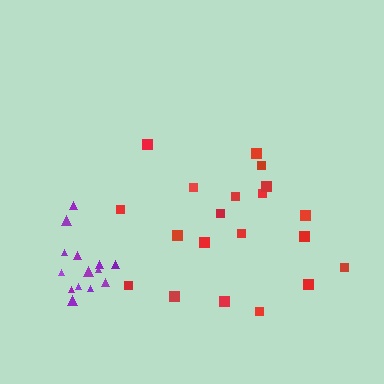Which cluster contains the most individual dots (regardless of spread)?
Red (20).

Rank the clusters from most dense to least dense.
purple, red.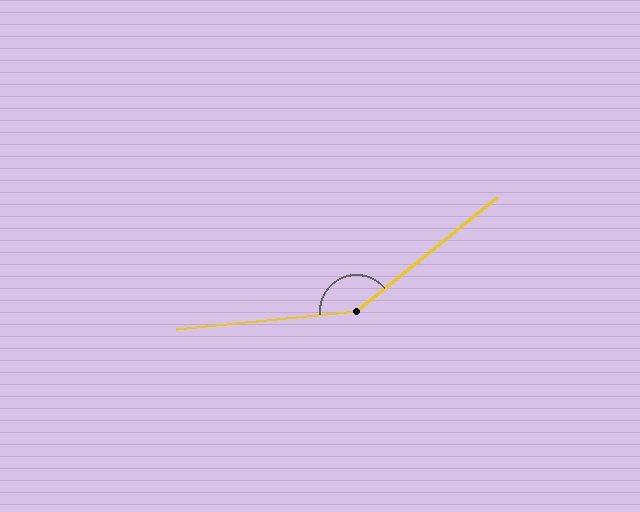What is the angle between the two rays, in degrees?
Approximately 146 degrees.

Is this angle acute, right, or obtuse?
It is obtuse.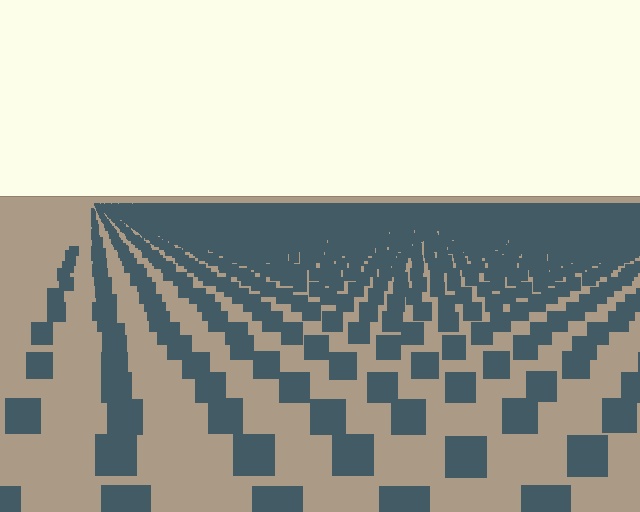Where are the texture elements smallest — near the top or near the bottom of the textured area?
Near the top.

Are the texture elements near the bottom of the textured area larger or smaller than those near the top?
Larger. Near the bottom, elements are closer to the viewer and appear at a bigger on-screen size.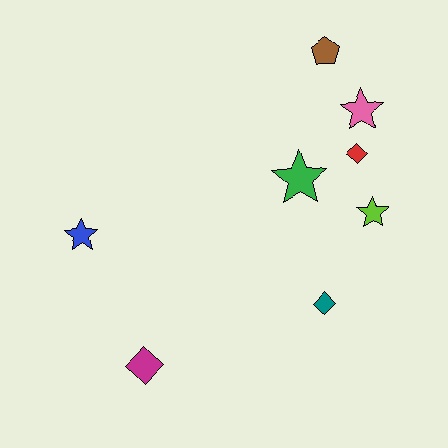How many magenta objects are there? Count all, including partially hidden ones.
There is 1 magenta object.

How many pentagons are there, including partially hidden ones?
There is 1 pentagon.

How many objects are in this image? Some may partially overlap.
There are 8 objects.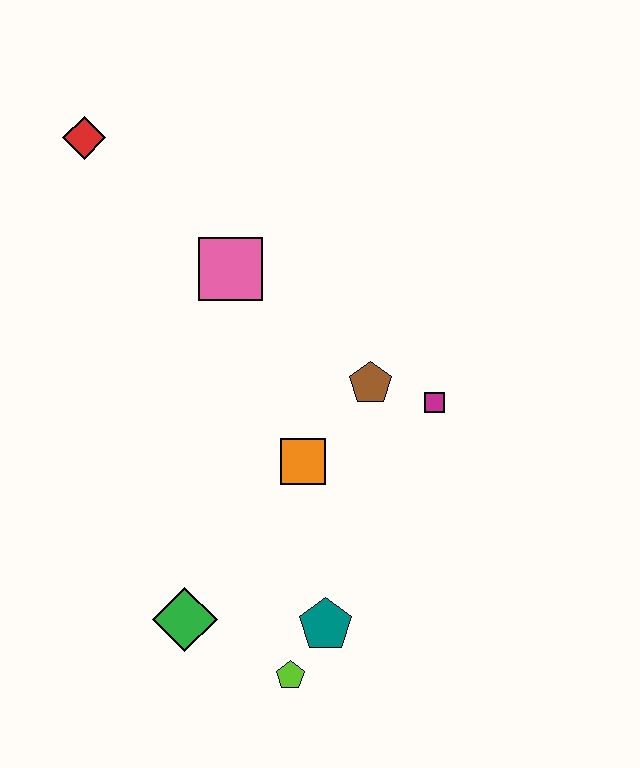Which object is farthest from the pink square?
The lime pentagon is farthest from the pink square.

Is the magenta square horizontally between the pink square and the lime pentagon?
No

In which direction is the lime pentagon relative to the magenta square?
The lime pentagon is below the magenta square.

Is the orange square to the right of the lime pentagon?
Yes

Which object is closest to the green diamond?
The lime pentagon is closest to the green diamond.